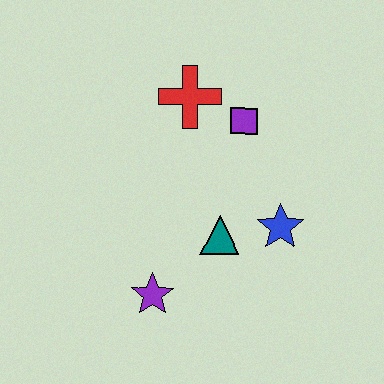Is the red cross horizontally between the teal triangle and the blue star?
No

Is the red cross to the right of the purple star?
Yes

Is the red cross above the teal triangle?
Yes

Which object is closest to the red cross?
The purple square is closest to the red cross.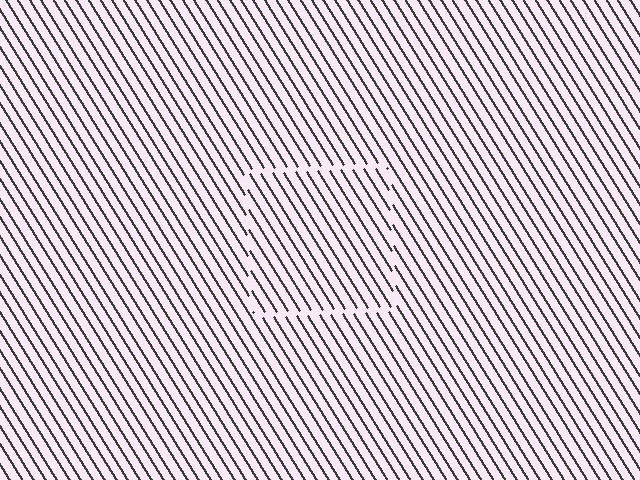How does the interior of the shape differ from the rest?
The interior of the shape contains the same grating, shifted by half a period — the contour is defined by the phase discontinuity where line-ends from the inner and outer gratings abut.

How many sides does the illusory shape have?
4 sides — the line-ends trace a square.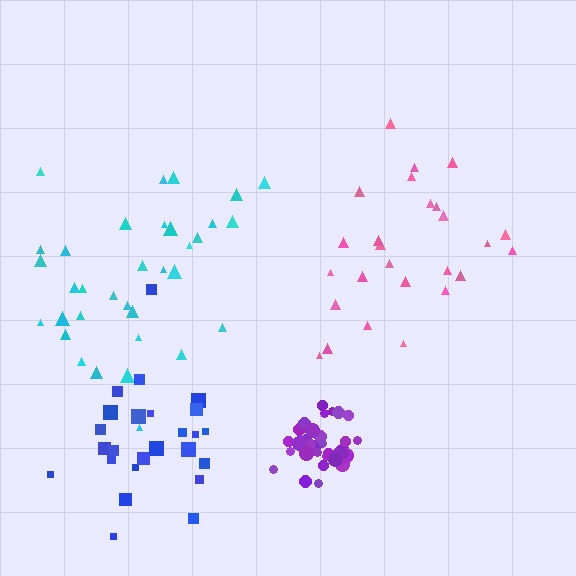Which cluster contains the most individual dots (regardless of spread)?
Cyan (34).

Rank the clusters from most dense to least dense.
purple, cyan, blue, pink.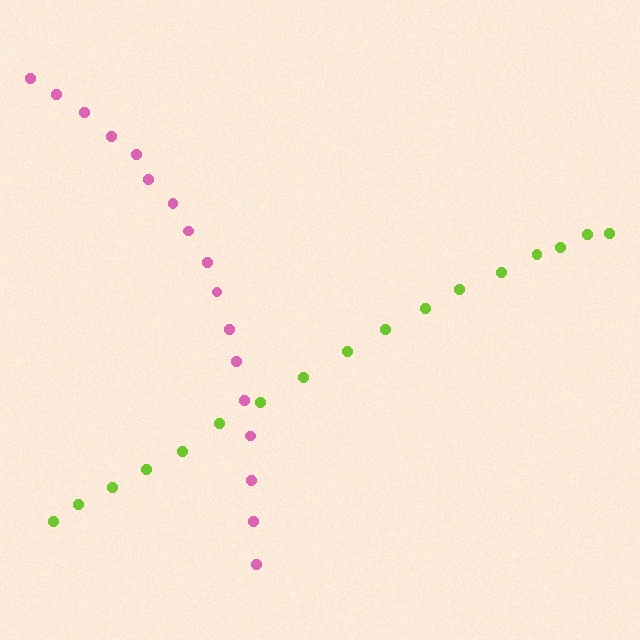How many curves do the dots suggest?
There are 2 distinct paths.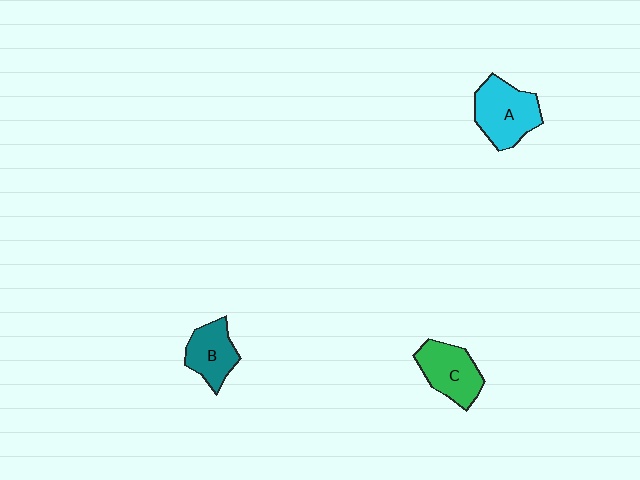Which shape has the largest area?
Shape A (cyan).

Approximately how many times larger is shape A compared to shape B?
Approximately 1.4 times.